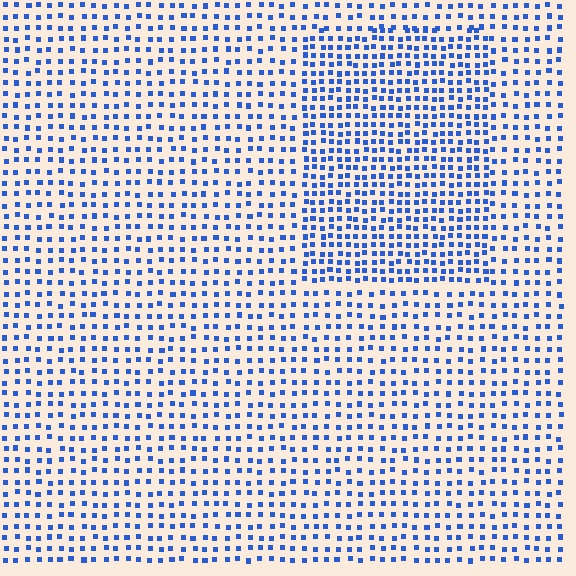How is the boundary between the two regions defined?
The boundary is defined by a change in element density (approximately 1.7x ratio). All elements are the same color, size, and shape.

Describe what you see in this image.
The image contains small blue elements arranged at two different densities. A rectangle-shaped region is visible where the elements are more densely packed than the surrounding area.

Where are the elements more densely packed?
The elements are more densely packed inside the rectangle boundary.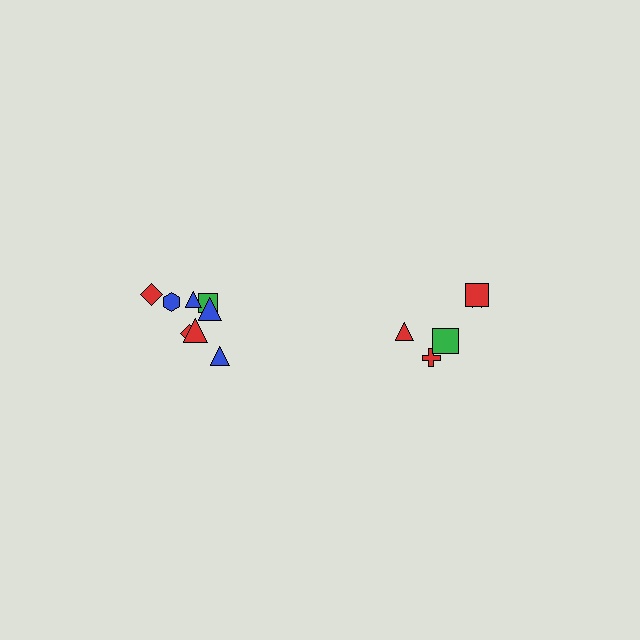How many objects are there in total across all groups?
There are 13 objects.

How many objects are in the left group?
There are 8 objects.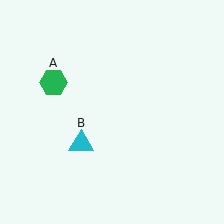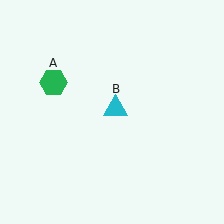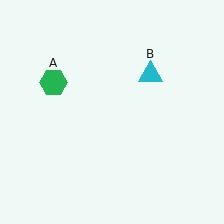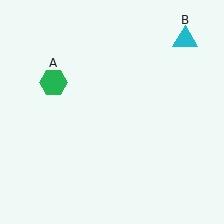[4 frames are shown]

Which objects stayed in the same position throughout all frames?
Green hexagon (object A) remained stationary.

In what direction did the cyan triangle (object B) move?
The cyan triangle (object B) moved up and to the right.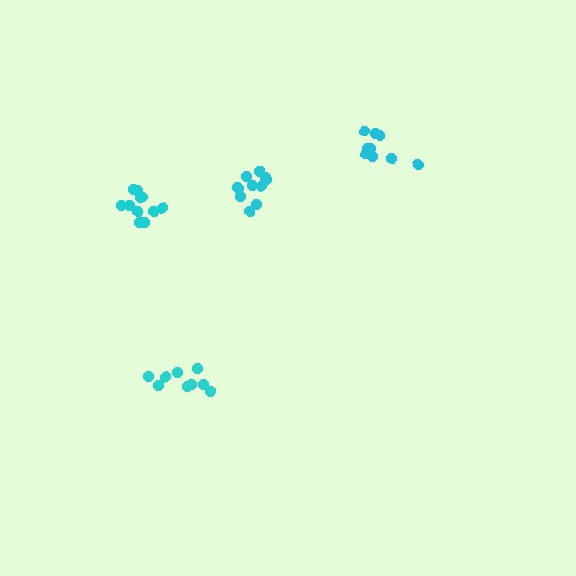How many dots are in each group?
Group 1: 9 dots, Group 2: 11 dots, Group 3: 9 dots, Group 4: 11 dots (40 total).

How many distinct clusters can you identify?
There are 4 distinct clusters.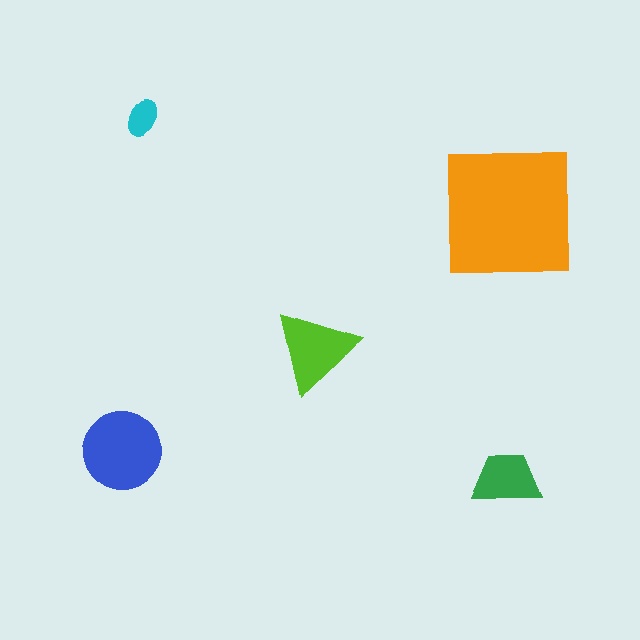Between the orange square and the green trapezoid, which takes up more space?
The orange square.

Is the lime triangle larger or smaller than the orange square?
Smaller.